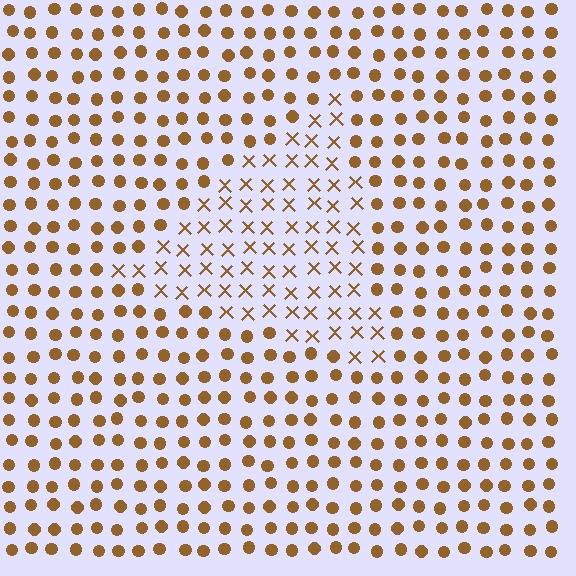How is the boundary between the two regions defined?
The boundary is defined by a change in element shape: X marks inside vs. circles outside. All elements share the same color and spacing.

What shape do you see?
I see a triangle.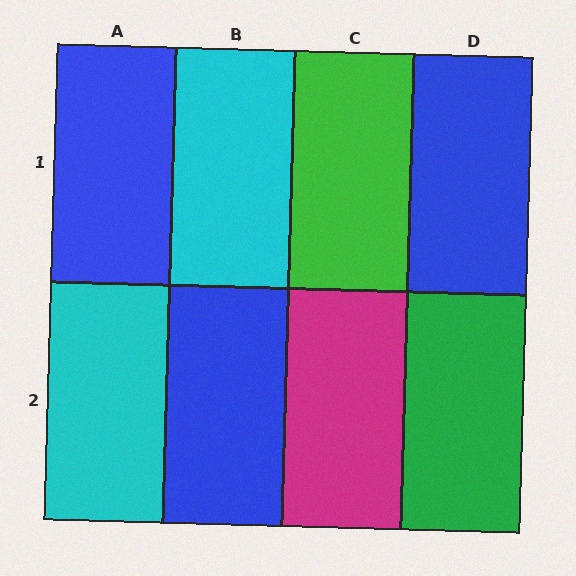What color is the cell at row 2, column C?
Magenta.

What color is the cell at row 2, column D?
Green.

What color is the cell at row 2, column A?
Cyan.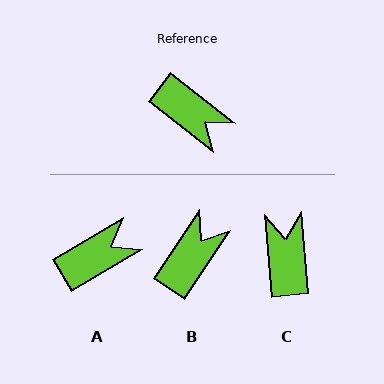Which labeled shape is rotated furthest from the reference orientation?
C, about 132 degrees away.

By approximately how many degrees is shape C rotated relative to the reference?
Approximately 132 degrees counter-clockwise.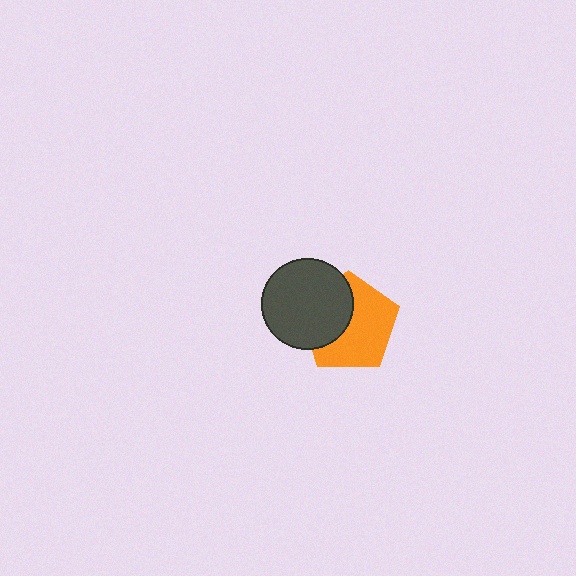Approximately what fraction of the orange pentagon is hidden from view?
Roughly 39% of the orange pentagon is hidden behind the dark gray circle.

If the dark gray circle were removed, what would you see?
You would see the complete orange pentagon.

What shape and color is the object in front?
The object in front is a dark gray circle.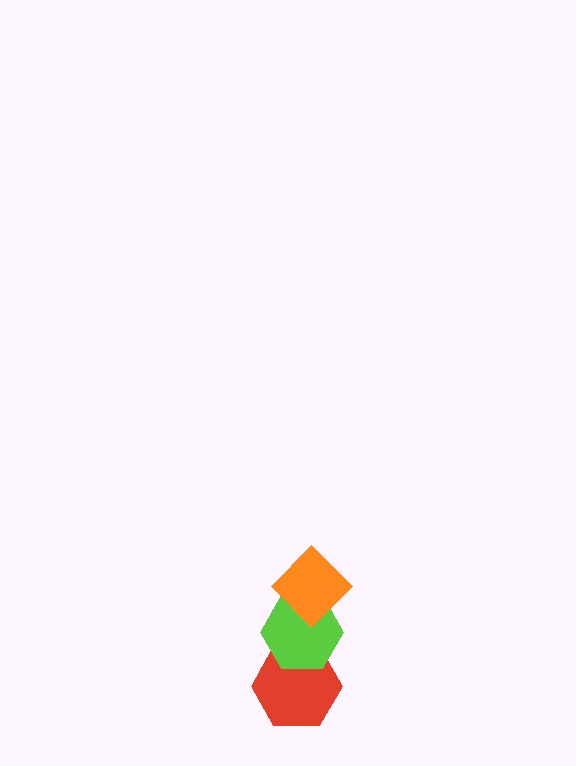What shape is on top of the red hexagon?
The lime hexagon is on top of the red hexagon.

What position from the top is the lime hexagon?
The lime hexagon is 2nd from the top.